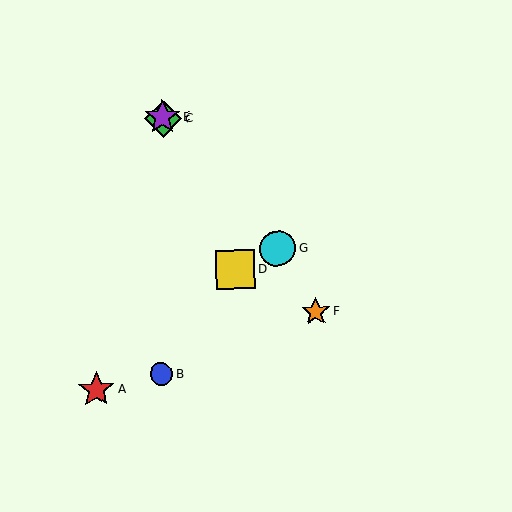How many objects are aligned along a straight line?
3 objects (C, D, E) are aligned along a straight line.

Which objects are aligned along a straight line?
Objects C, D, E are aligned along a straight line.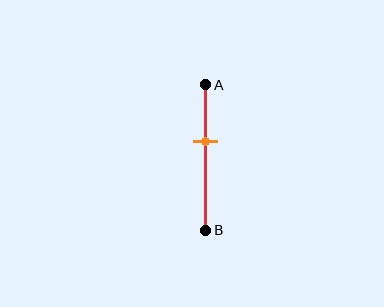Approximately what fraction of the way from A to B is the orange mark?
The orange mark is approximately 40% of the way from A to B.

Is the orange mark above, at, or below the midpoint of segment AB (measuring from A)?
The orange mark is above the midpoint of segment AB.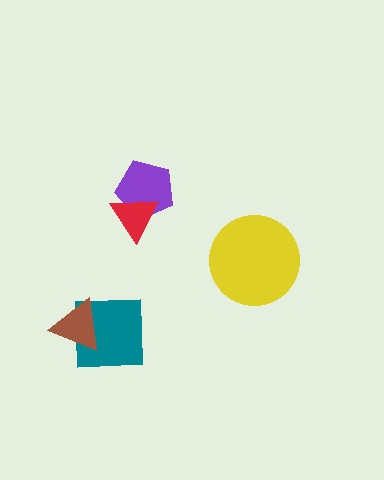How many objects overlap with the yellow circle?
0 objects overlap with the yellow circle.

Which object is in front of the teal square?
The brown triangle is in front of the teal square.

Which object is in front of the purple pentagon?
The red triangle is in front of the purple pentagon.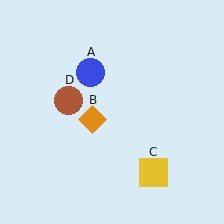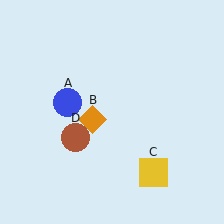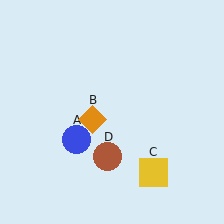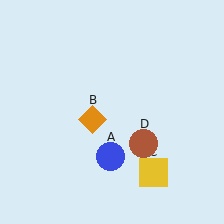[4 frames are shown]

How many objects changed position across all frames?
2 objects changed position: blue circle (object A), brown circle (object D).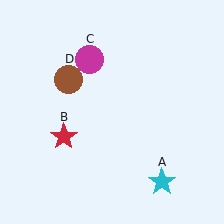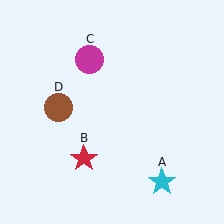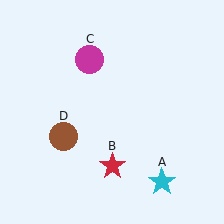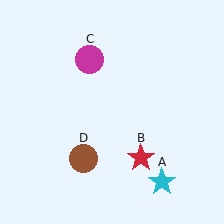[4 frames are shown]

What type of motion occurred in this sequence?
The red star (object B), brown circle (object D) rotated counterclockwise around the center of the scene.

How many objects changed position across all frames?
2 objects changed position: red star (object B), brown circle (object D).